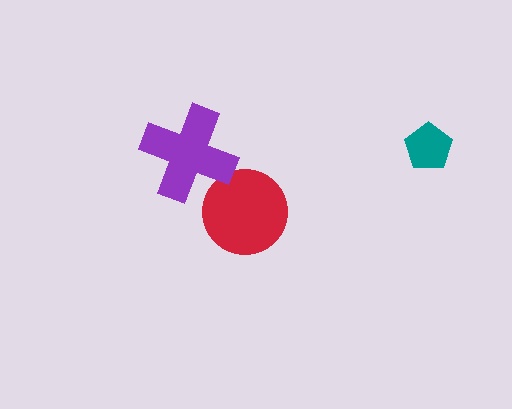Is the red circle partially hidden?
Yes, it is partially covered by another shape.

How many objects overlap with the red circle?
1 object overlaps with the red circle.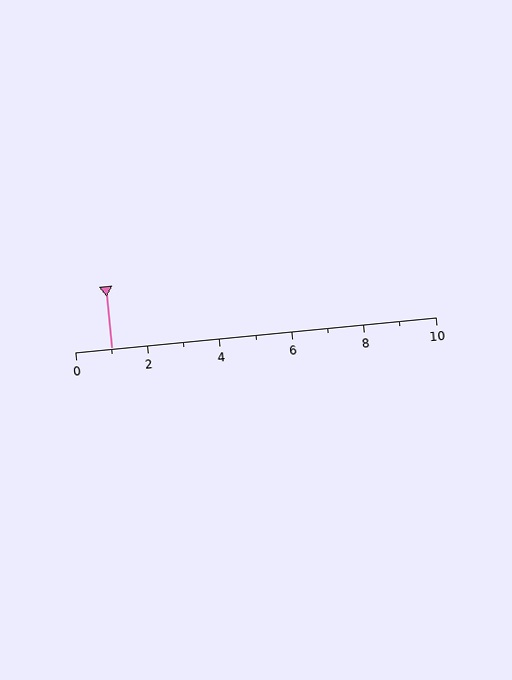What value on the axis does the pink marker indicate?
The marker indicates approximately 1.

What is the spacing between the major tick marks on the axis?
The major ticks are spaced 2 apart.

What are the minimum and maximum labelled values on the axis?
The axis runs from 0 to 10.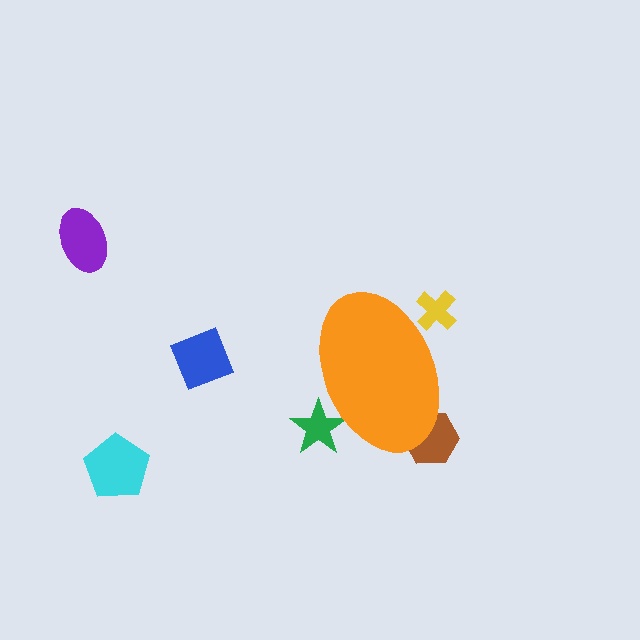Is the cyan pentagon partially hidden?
No, the cyan pentagon is fully visible.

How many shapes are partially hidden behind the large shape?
3 shapes are partially hidden.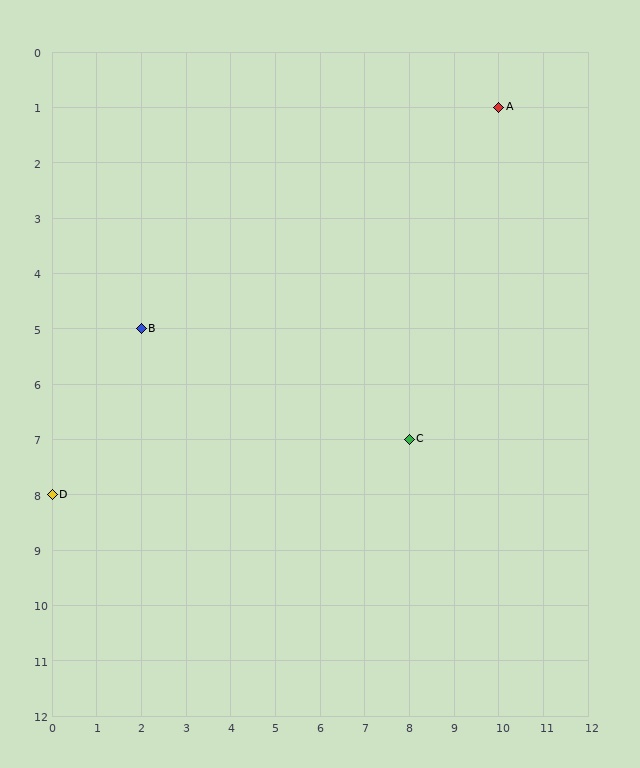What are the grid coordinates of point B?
Point B is at grid coordinates (2, 5).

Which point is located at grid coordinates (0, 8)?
Point D is at (0, 8).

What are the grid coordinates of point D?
Point D is at grid coordinates (0, 8).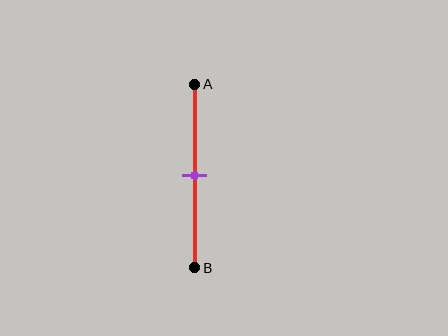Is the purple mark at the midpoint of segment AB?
Yes, the mark is approximately at the midpoint.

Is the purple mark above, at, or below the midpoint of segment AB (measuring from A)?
The purple mark is approximately at the midpoint of segment AB.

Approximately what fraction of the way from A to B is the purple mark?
The purple mark is approximately 50% of the way from A to B.